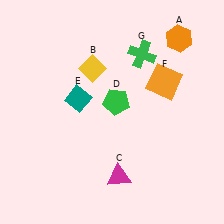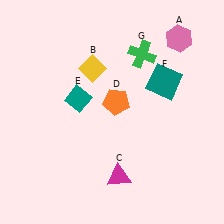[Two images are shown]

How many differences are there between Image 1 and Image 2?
There are 3 differences between the two images.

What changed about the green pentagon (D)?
In Image 1, D is green. In Image 2, it changed to orange.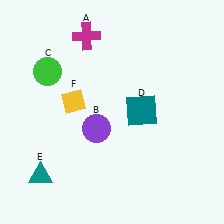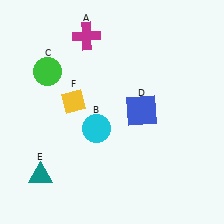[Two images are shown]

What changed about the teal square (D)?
In Image 1, D is teal. In Image 2, it changed to blue.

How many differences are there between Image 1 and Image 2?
There are 2 differences between the two images.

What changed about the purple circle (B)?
In Image 1, B is purple. In Image 2, it changed to cyan.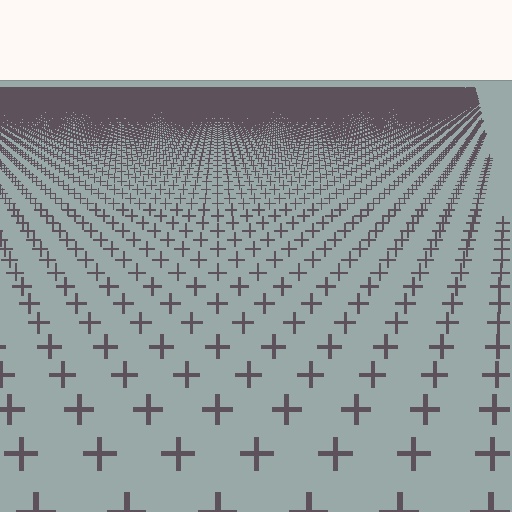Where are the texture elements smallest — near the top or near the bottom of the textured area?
Near the top.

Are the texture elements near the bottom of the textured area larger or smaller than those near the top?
Larger. Near the bottom, elements are closer to the viewer and appear at a bigger on-screen size.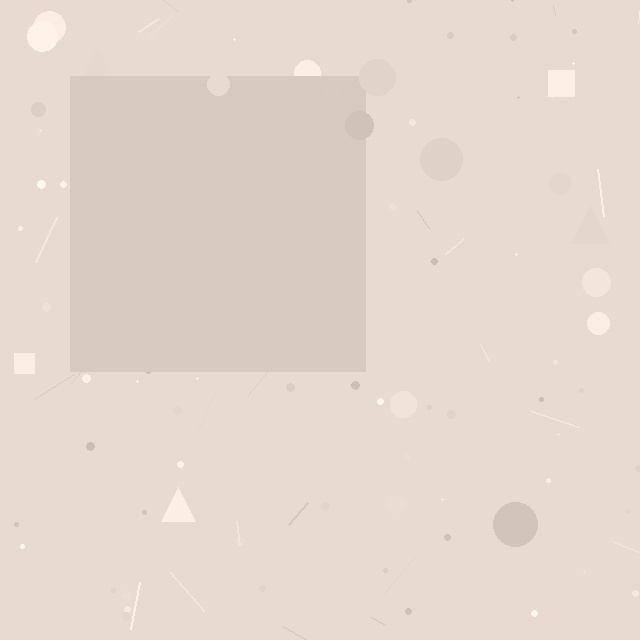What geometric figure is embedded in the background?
A square is embedded in the background.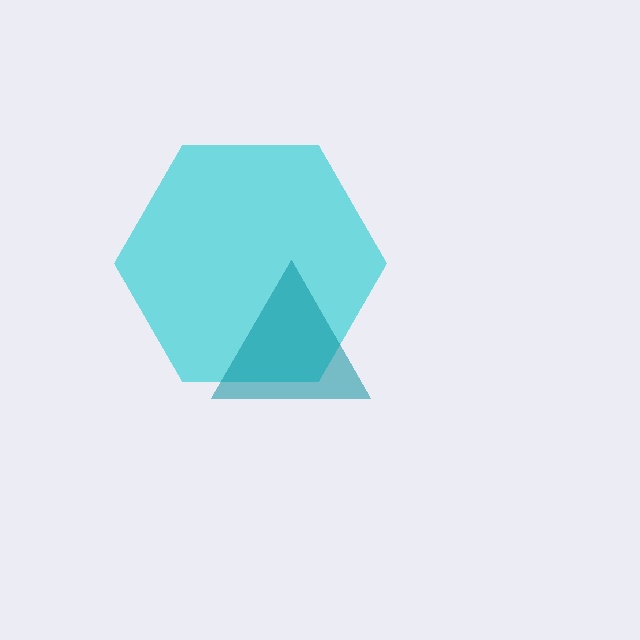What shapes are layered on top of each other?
The layered shapes are: a cyan hexagon, a teal triangle.